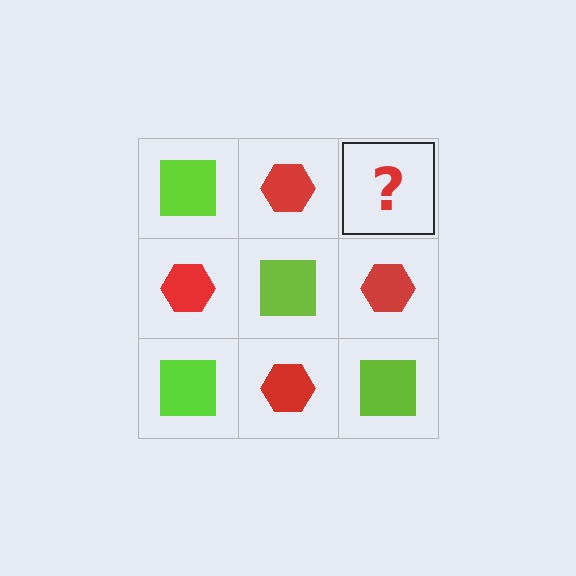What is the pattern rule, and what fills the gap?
The rule is that it alternates lime square and red hexagon in a checkerboard pattern. The gap should be filled with a lime square.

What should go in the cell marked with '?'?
The missing cell should contain a lime square.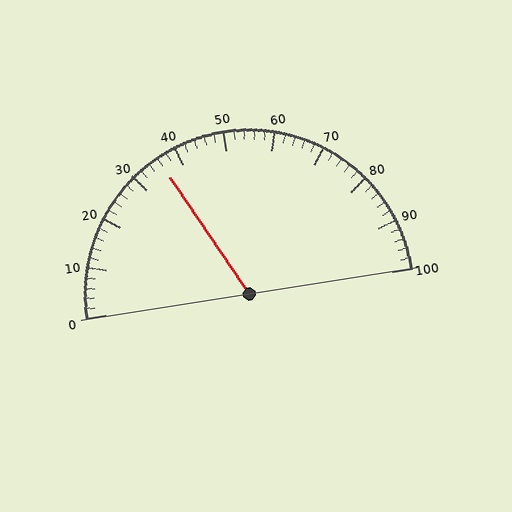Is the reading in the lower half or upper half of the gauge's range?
The reading is in the lower half of the range (0 to 100).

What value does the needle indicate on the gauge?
The needle indicates approximately 36.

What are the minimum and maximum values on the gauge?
The gauge ranges from 0 to 100.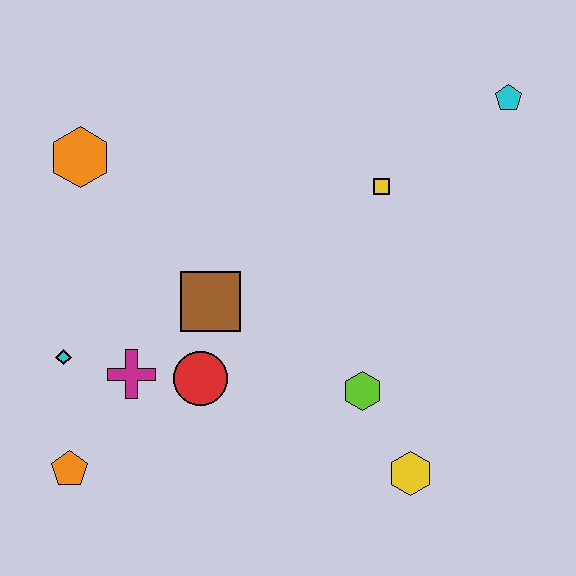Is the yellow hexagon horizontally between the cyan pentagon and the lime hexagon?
Yes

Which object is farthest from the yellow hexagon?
The orange hexagon is farthest from the yellow hexagon.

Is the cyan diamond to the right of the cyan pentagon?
No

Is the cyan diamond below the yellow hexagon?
No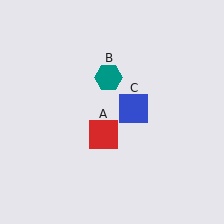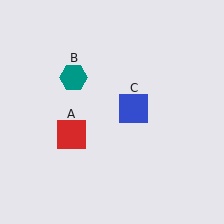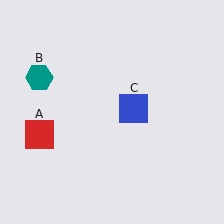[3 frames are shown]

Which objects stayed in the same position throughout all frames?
Blue square (object C) remained stationary.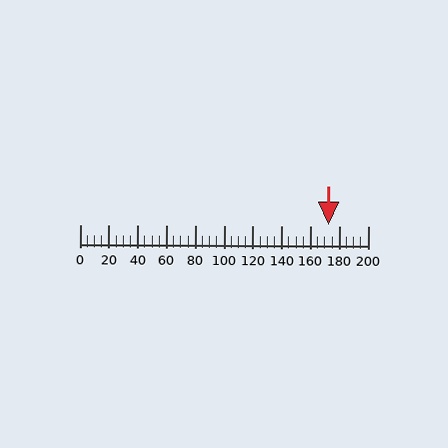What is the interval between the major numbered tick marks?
The major tick marks are spaced 20 units apart.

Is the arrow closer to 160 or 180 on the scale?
The arrow is closer to 180.